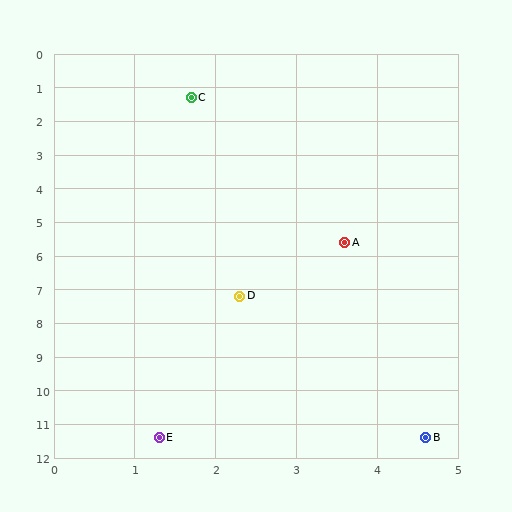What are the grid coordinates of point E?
Point E is at approximately (1.3, 11.4).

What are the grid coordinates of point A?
Point A is at approximately (3.6, 5.6).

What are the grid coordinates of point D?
Point D is at approximately (2.3, 7.2).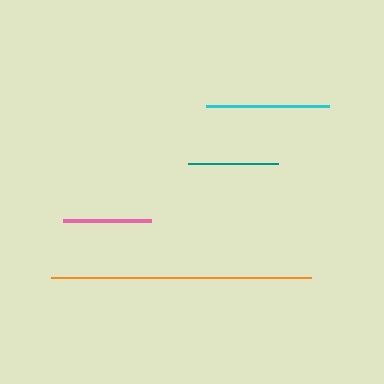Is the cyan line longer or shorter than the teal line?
The cyan line is longer than the teal line.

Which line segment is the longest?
The orange line is the longest at approximately 261 pixels.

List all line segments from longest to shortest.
From longest to shortest: orange, cyan, teal, pink.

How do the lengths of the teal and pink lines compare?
The teal and pink lines are approximately the same length.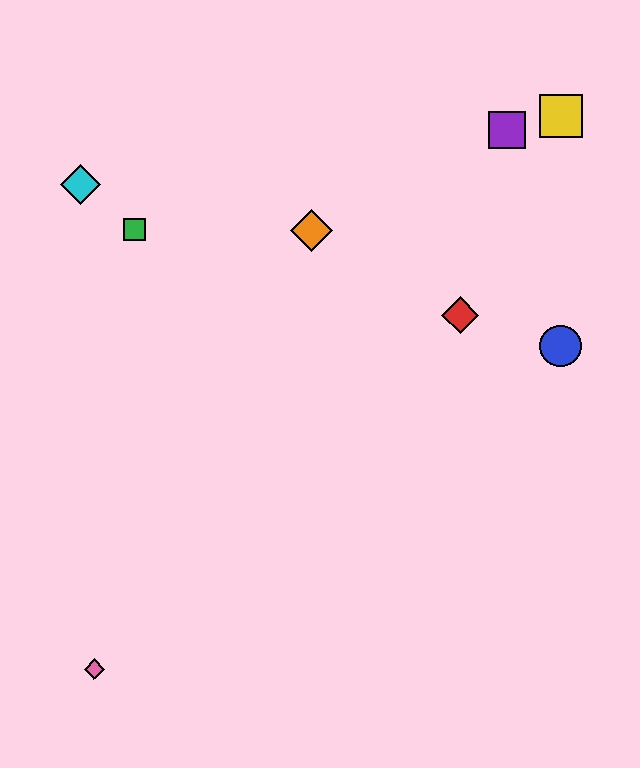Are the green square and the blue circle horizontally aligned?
No, the green square is at y≈230 and the blue circle is at y≈346.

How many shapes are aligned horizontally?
2 shapes (the green square, the orange diamond) are aligned horizontally.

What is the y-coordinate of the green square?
The green square is at y≈230.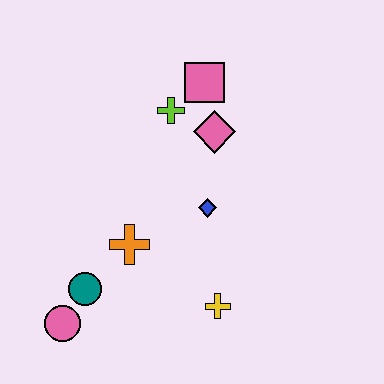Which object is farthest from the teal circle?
The pink square is farthest from the teal circle.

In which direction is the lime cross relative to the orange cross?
The lime cross is above the orange cross.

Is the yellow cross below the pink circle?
No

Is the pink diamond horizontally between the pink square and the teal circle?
No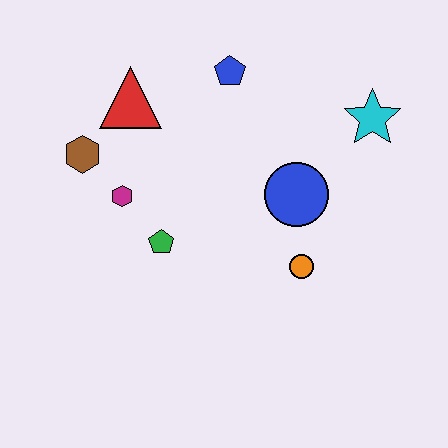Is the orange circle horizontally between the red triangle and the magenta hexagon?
No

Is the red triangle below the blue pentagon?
Yes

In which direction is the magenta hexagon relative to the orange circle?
The magenta hexagon is to the left of the orange circle.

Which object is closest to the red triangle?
The brown hexagon is closest to the red triangle.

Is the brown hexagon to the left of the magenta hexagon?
Yes